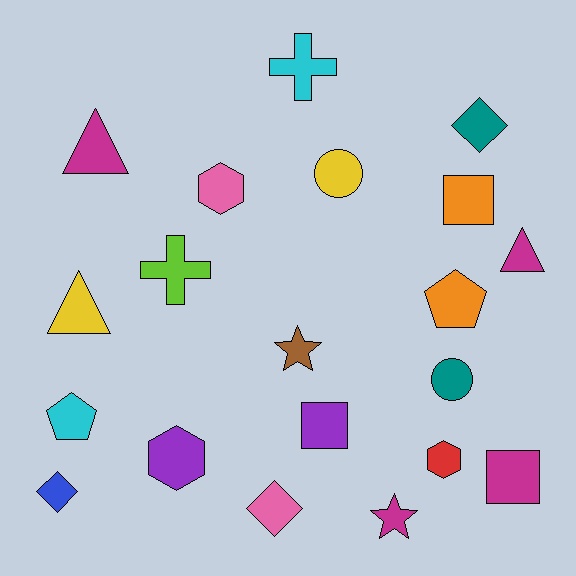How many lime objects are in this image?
There is 1 lime object.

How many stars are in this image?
There are 2 stars.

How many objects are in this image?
There are 20 objects.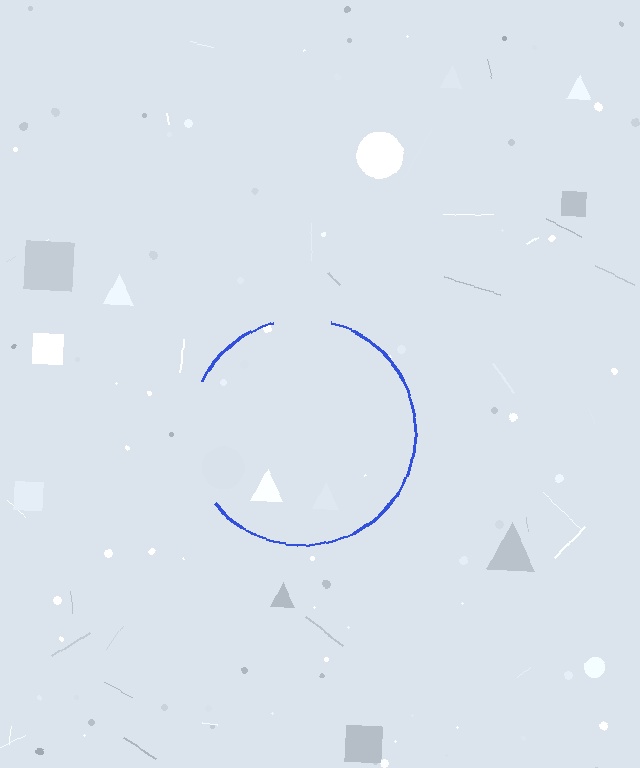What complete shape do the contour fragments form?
The contour fragments form a circle.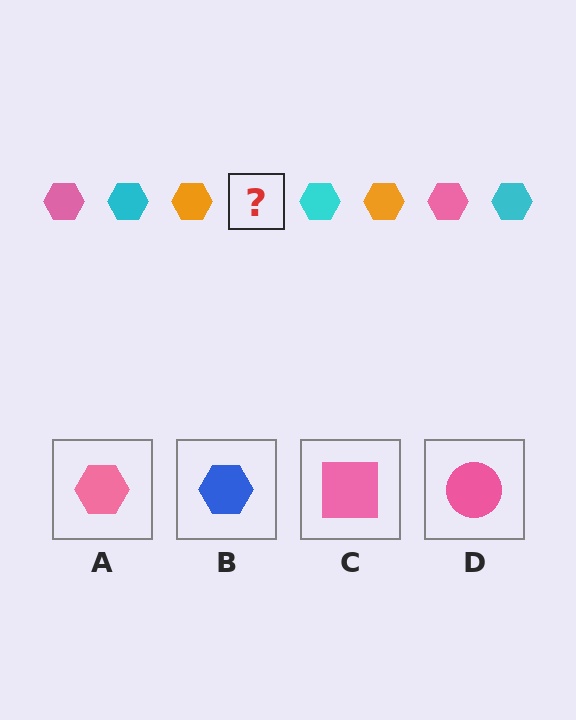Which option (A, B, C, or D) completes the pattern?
A.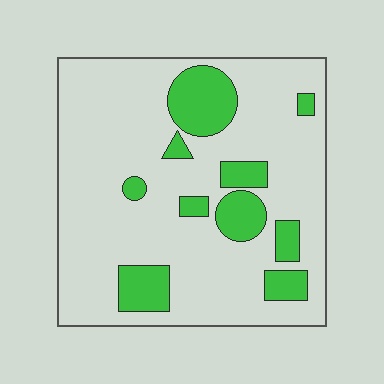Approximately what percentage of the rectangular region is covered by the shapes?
Approximately 20%.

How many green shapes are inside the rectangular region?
10.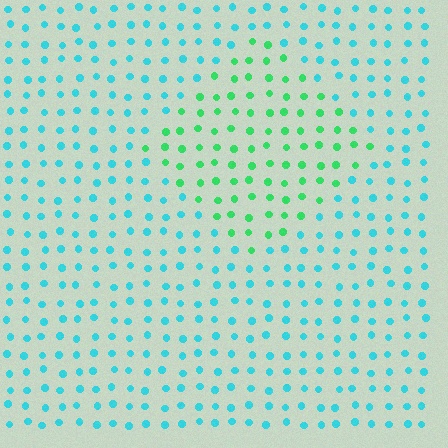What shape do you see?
I see a diamond.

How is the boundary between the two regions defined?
The boundary is defined purely by a slight shift in hue (about 47 degrees). Spacing, size, and orientation are identical on both sides.